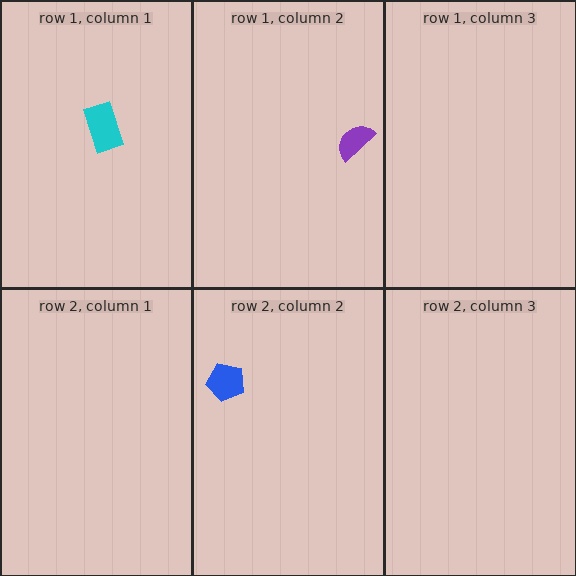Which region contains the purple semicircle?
The row 1, column 2 region.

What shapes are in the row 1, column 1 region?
The cyan rectangle.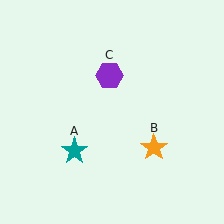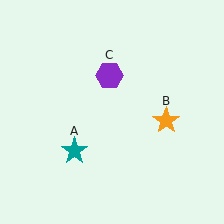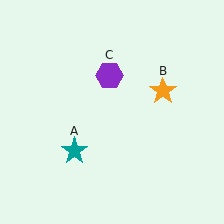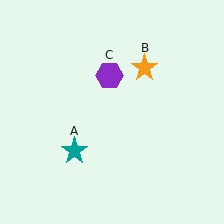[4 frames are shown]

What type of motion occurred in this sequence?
The orange star (object B) rotated counterclockwise around the center of the scene.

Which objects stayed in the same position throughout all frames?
Teal star (object A) and purple hexagon (object C) remained stationary.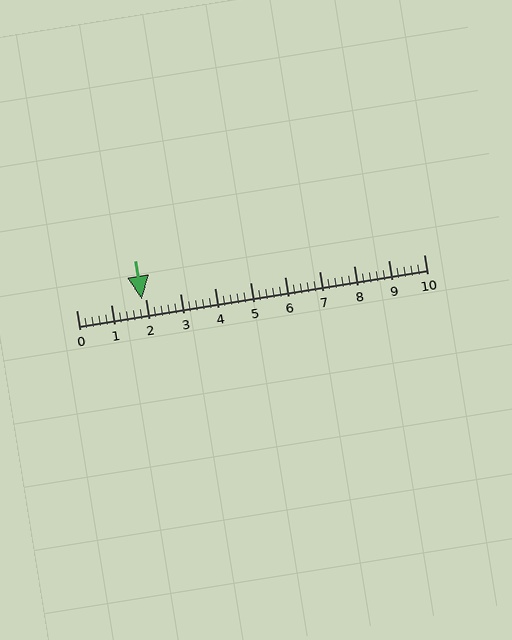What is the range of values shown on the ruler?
The ruler shows values from 0 to 10.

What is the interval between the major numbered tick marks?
The major tick marks are spaced 1 units apart.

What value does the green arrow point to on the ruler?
The green arrow points to approximately 1.9.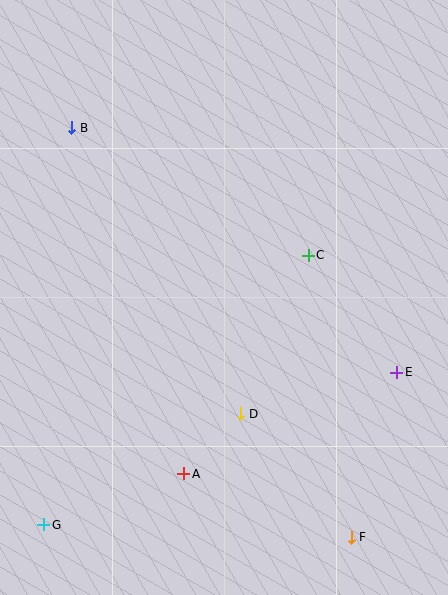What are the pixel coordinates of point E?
Point E is at (397, 372).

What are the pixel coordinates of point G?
Point G is at (44, 525).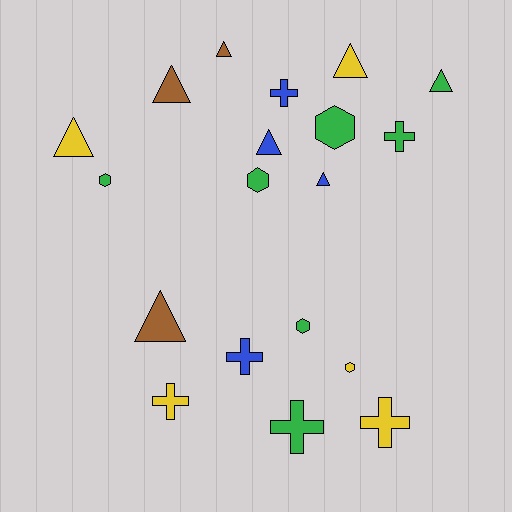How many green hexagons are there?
There are 4 green hexagons.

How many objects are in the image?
There are 19 objects.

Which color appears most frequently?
Green, with 7 objects.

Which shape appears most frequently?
Triangle, with 8 objects.